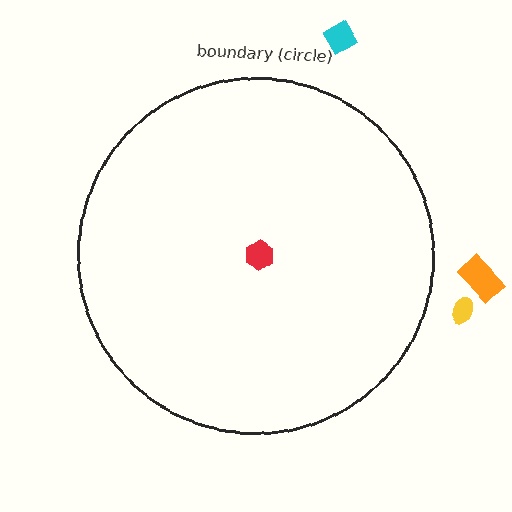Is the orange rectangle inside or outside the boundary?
Outside.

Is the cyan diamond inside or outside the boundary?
Outside.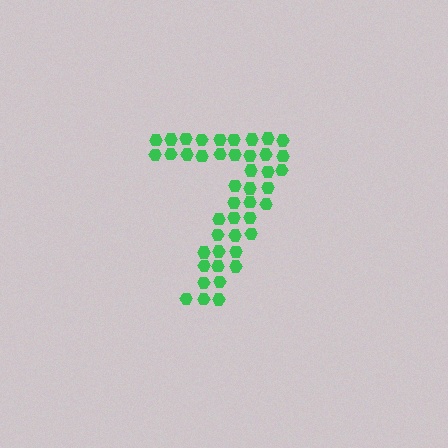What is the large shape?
The large shape is the digit 7.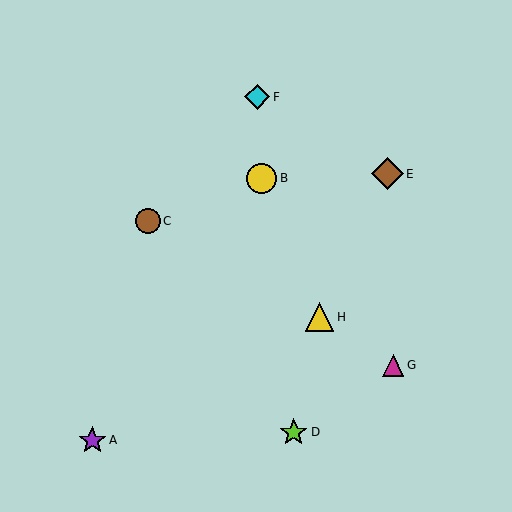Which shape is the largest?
The brown diamond (labeled E) is the largest.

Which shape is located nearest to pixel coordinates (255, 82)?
The cyan diamond (labeled F) at (257, 97) is nearest to that location.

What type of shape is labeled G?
Shape G is a magenta triangle.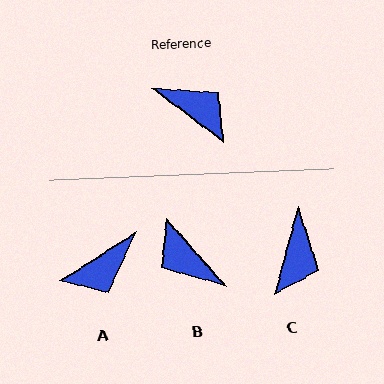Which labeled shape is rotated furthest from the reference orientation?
B, about 168 degrees away.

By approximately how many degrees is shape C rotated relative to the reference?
Approximately 68 degrees clockwise.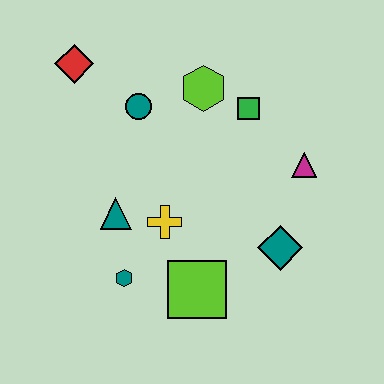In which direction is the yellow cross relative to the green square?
The yellow cross is below the green square.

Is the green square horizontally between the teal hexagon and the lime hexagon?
No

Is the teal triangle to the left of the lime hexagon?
Yes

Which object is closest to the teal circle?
The lime hexagon is closest to the teal circle.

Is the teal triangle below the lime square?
No